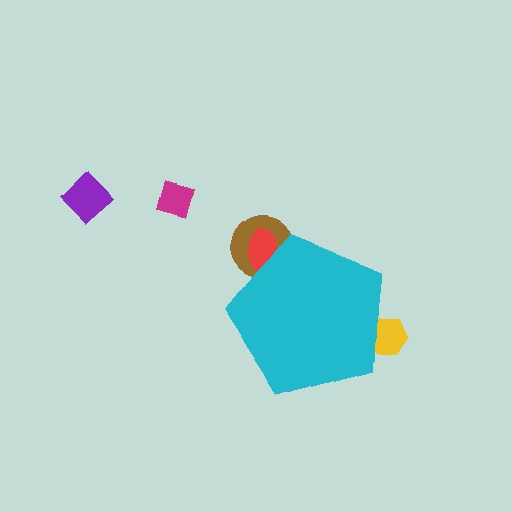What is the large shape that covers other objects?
A cyan pentagon.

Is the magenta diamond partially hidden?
No, the magenta diamond is fully visible.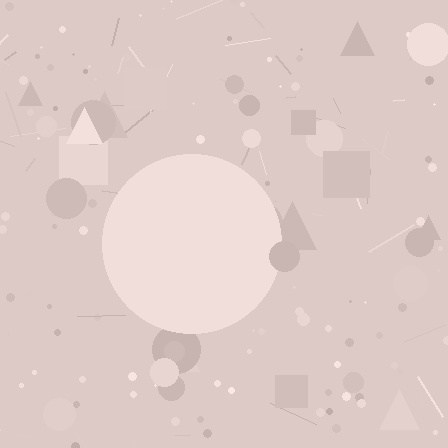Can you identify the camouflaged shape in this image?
The camouflaged shape is a circle.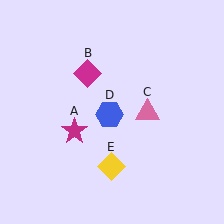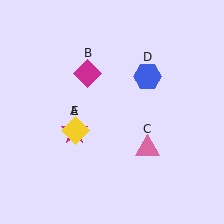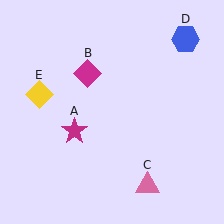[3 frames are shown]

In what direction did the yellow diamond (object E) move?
The yellow diamond (object E) moved up and to the left.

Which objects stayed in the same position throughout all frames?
Magenta star (object A) and magenta diamond (object B) remained stationary.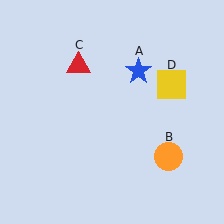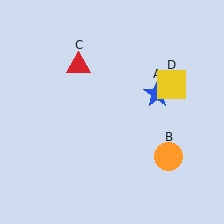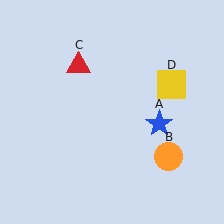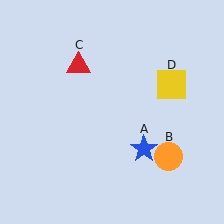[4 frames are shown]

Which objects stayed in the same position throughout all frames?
Orange circle (object B) and red triangle (object C) and yellow square (object D) remained stationary.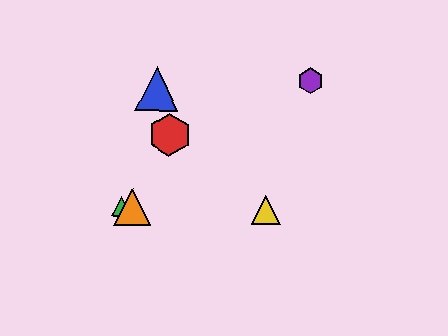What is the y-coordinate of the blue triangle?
The blue triangle is at y≈89.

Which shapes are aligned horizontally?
The green triangle, the yellow triangle, the orange triangle are aligned horizontally.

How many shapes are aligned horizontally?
3 shapes (the green triangle, the yellow triangle, the orange triangle) are aligned horizontally.